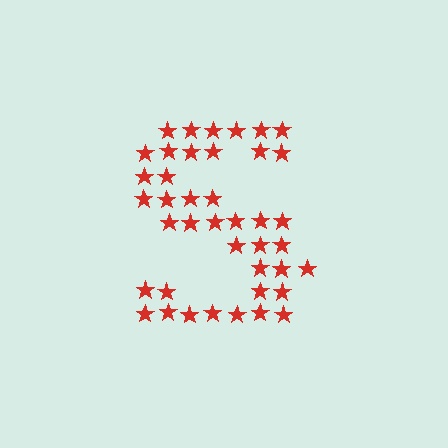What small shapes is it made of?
It is made of small stars.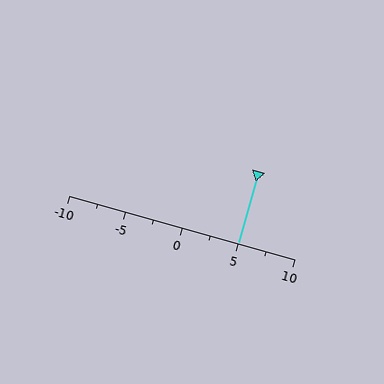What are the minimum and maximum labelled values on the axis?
The axis runs from -10 to 10.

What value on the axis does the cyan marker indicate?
The marker indicates approximately 5.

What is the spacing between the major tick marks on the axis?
The major ticks are spaced 5 apart.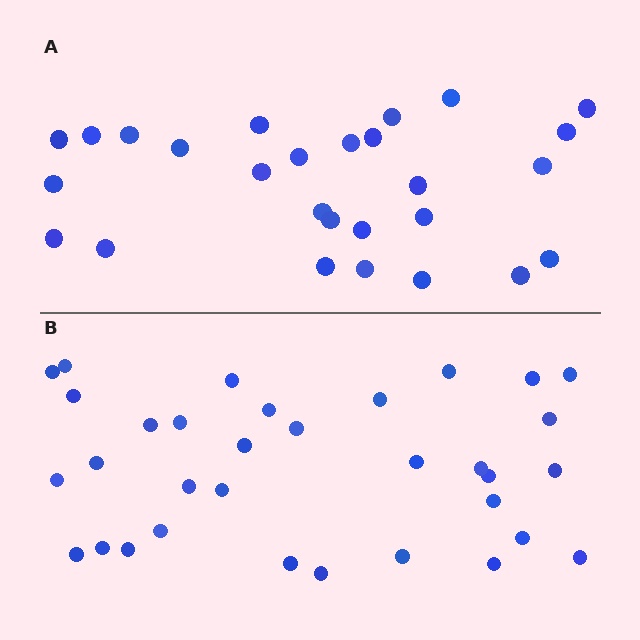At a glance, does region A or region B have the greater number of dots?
Region B (the bottom region) has more dots.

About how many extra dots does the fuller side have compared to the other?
Region B has about 6 more dots than region A.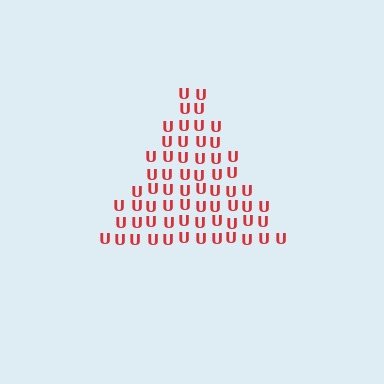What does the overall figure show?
The overall figure shows a triangle.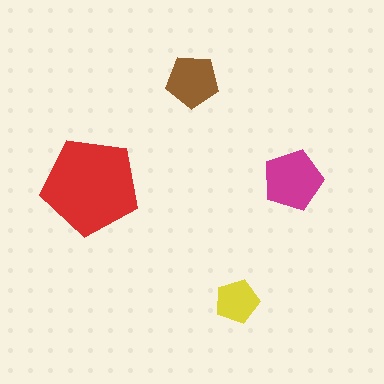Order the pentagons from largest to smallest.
the red one, the magenta one, the brown one, the yellow one.